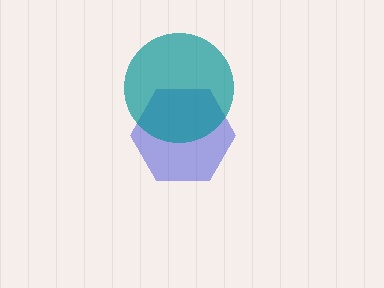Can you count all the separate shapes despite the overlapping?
Yes, there are 2 separate shapes.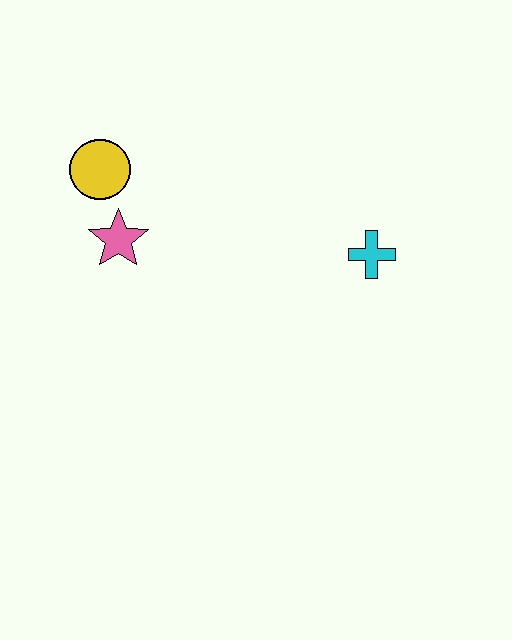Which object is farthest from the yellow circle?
The cyan cross is farthest from the yellow circle.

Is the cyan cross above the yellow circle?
No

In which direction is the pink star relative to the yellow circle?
The pink star is below the yellow circle.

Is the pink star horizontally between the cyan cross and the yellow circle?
Yes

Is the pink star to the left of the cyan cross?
Yes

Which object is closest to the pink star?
The yellow circle is closest to the pink star.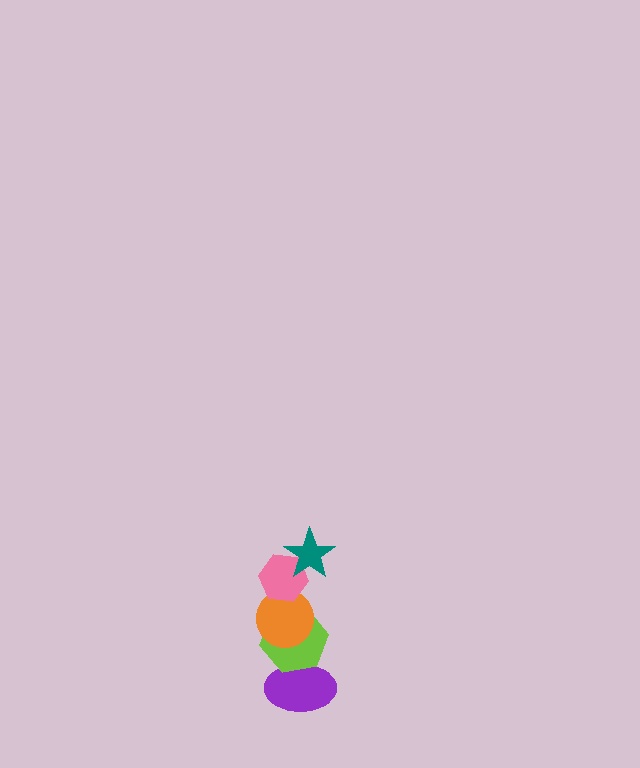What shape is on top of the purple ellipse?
The lime hexagon is on top of the purple ellipse.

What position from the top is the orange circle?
The orange circle is 3rd from the top.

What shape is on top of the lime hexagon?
The orange circle is on top of the lime hexagon.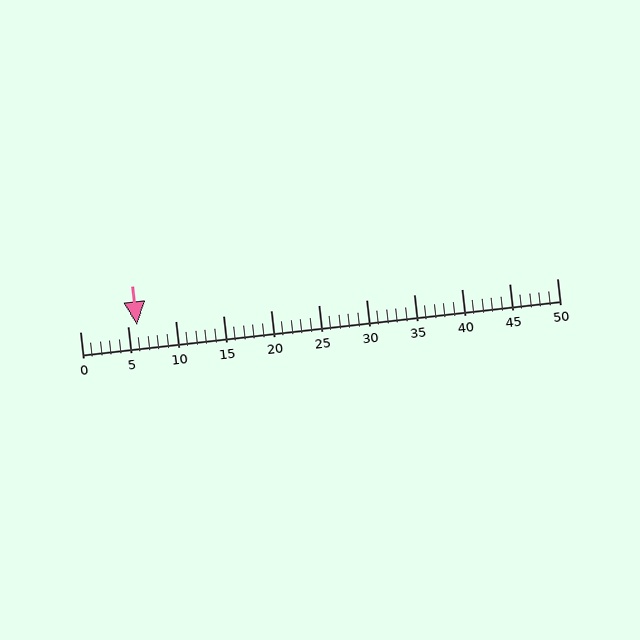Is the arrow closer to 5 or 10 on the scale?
The arrow is closer to 5.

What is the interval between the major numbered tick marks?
The major tick marks are spaced 5 units apart.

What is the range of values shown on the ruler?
The ruler shows values from 0 to 50.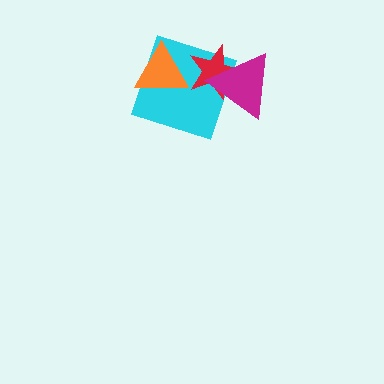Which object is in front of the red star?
The magenta triangle is in front of the red star.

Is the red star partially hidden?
Yes, it is partially covered by another shape.